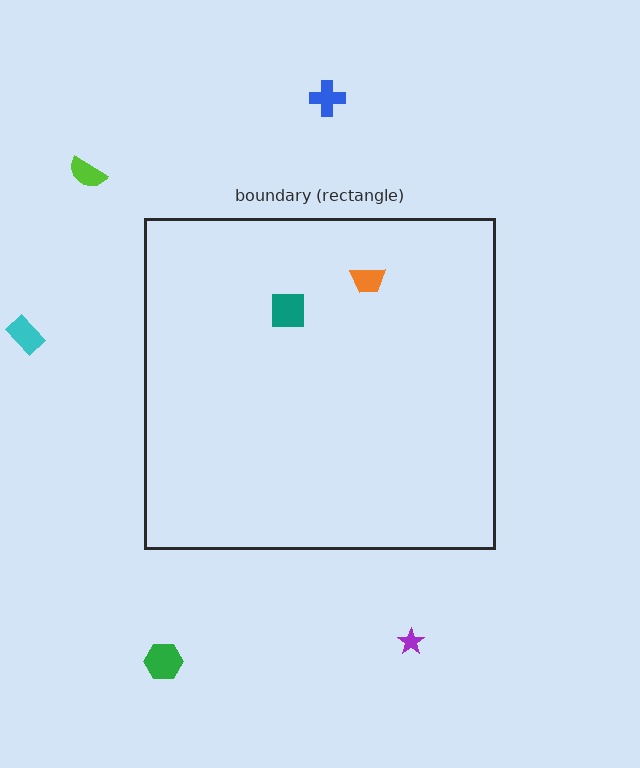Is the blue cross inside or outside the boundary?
Outside.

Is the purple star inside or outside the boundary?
Outside.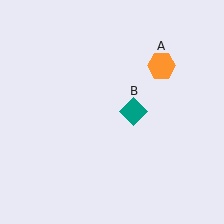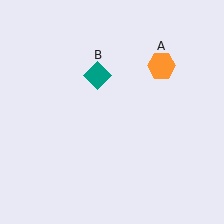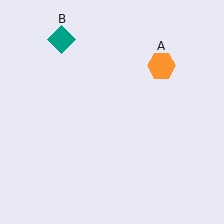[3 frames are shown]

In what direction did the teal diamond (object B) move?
The teal diamond (object B) moved up and to the left.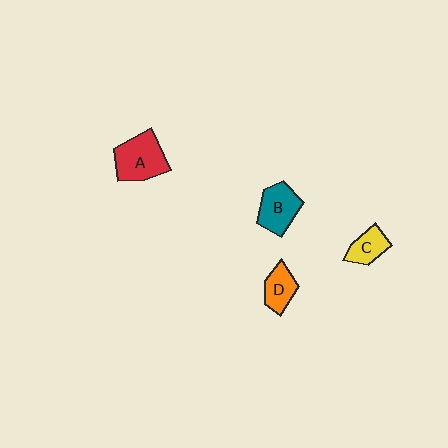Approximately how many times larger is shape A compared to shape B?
Approximately 1.3 times.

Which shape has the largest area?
Shape A (red).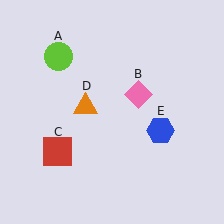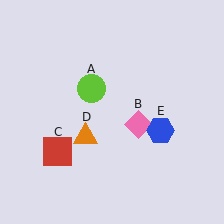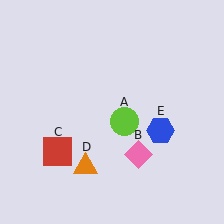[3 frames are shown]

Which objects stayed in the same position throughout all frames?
Red square (object C) and blue hexagon (object E) remained stationary.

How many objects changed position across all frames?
3 objects changed position: lime circle (object A), pink diamond (object B), orange triangle (object D).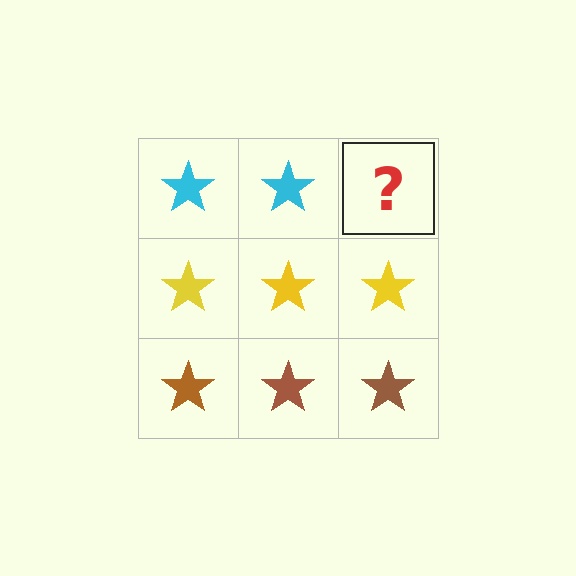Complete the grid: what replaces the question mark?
The question mark should be replaced with a cyan star.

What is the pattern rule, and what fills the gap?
The rule is that each row has a consistent color. The gap should be filled with a cyan star.